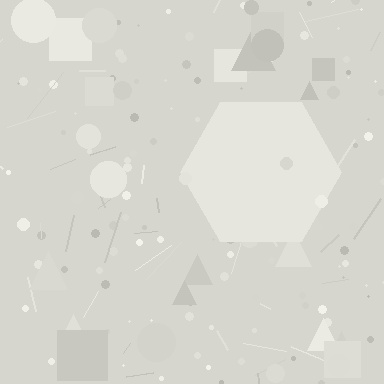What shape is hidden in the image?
A hexagon is hidden in the image.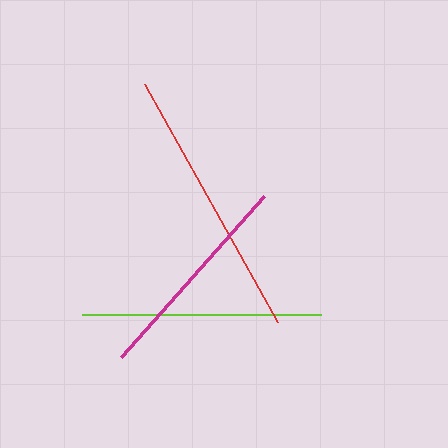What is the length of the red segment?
The red segment is approximately 272 pixels long.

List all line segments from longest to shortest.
From longest to shortest: red, lime, magenta.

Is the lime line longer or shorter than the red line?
The red line is longer than the lime line.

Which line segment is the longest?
The red line is the longest at approximately 272 pixels.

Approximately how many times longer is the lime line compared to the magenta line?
The lime line is approximately 1.1 times the length of the magenta line.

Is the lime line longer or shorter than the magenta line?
The lime line is longer than the magenta line.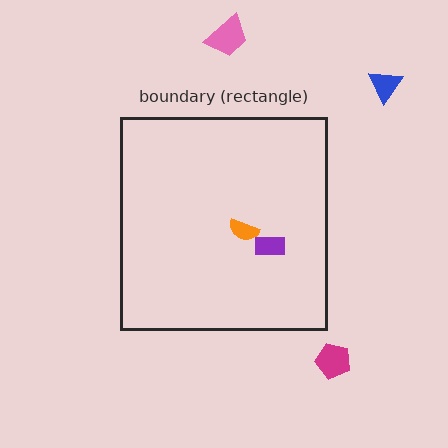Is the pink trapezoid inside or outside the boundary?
Outside.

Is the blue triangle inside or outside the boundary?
Outside.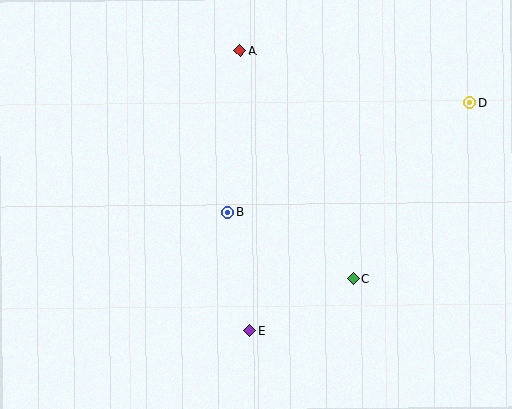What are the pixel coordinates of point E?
Point E is at (250, 331).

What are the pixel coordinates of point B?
Point B is at (228, 212).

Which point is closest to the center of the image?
Point B at (228, 212) is closest to the center.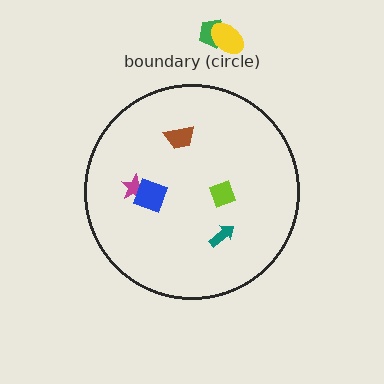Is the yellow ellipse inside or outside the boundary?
Outside.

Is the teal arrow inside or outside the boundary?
Inside.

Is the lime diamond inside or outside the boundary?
Inside.